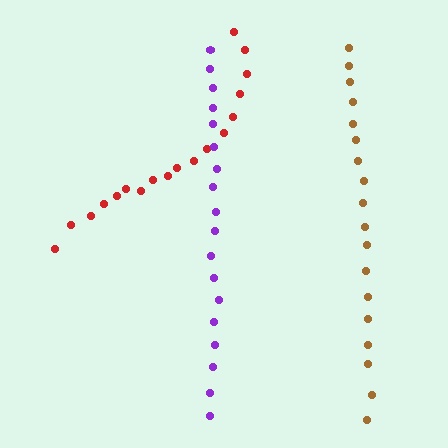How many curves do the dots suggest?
There are 3 distinct paths.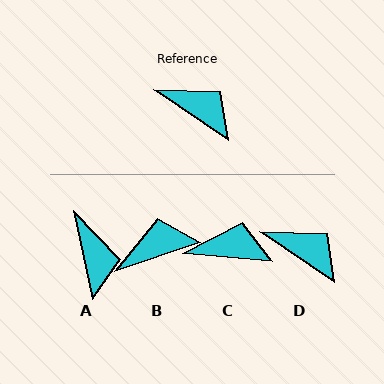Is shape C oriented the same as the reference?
No, it is off by about 29 degrees.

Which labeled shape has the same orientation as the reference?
D.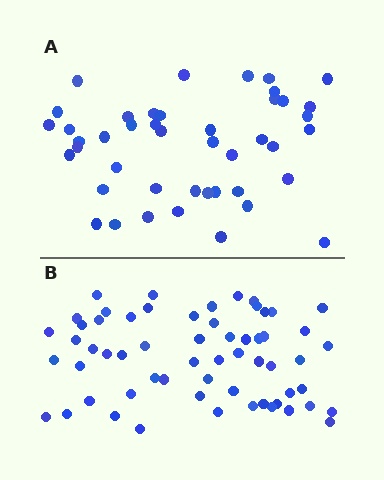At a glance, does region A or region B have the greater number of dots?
Region B (the bottom region) has more dots.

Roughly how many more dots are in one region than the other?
Region B has approximately 15 more dots than region A.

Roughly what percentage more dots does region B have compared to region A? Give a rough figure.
About 35% more.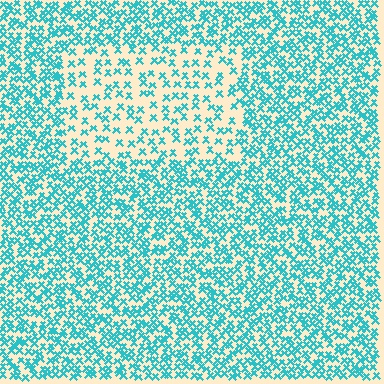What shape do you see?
I see a rectangle.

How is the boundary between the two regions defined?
The boundary is defined by a change in element density (approximately 2.2x ratio). All elements are the same color, size, and shape.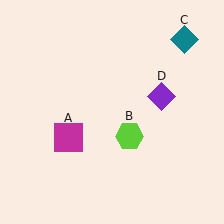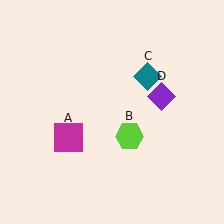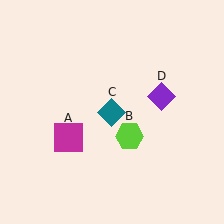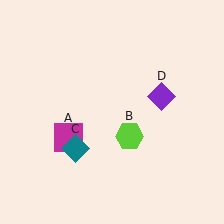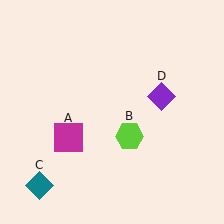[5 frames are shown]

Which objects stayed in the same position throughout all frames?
Magenta square (object A) and lime hexagon (object B) and purple diamond (object D) remained stationary.